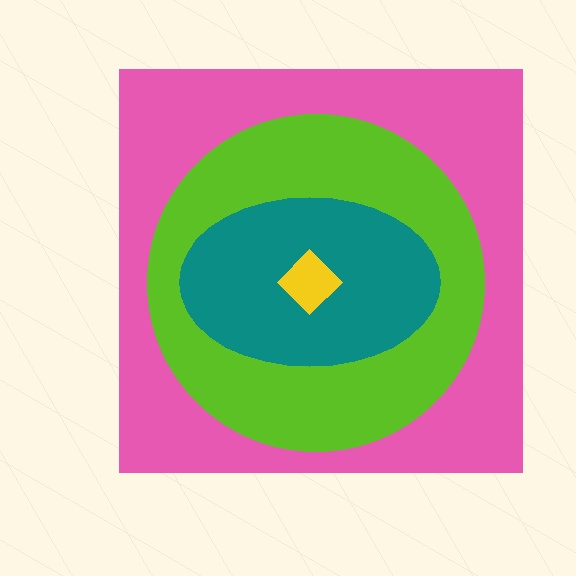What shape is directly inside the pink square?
The lime circle.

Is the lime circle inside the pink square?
Yes.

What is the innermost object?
The yellow diamond.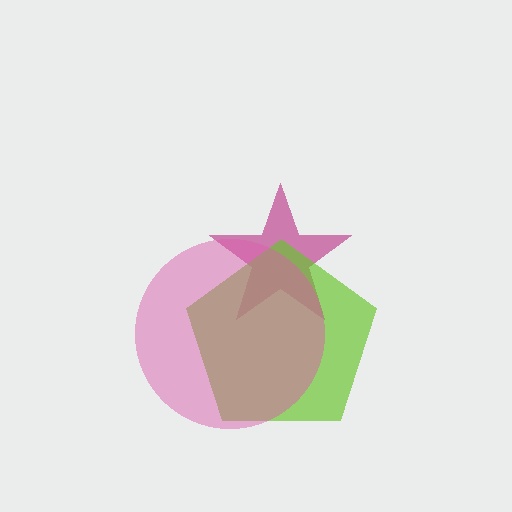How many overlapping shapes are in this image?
There are 3 overlapping shapes in the image.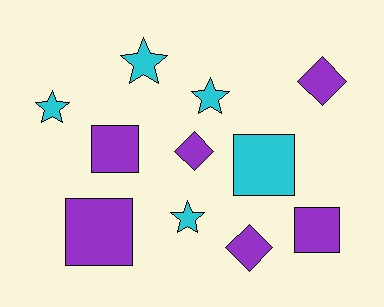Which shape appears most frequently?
Star, with 4 objects.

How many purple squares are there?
There are 3 purple squares.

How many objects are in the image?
There are 11 objects.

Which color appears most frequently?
Purple, with 6 objects.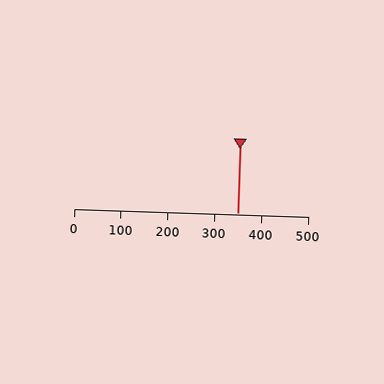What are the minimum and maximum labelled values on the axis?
The axis runs from 0 to 500.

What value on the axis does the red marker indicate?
The marker indicates approximately 350.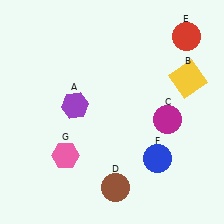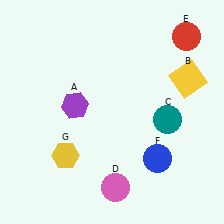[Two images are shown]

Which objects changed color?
C changed from magenta to teal. D changed from brown to pink. G changed from pink to yellow.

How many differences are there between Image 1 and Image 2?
There are 3 differences between the two images.